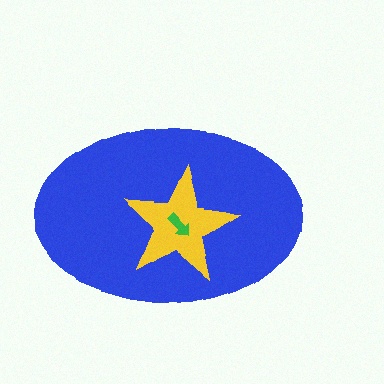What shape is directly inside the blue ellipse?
The yellow star.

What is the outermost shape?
The blue ellipse.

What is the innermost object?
The green arrow.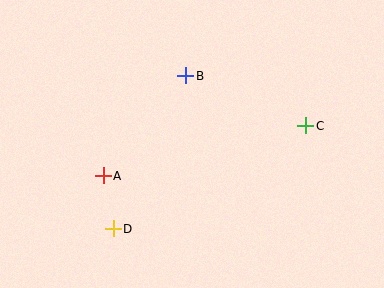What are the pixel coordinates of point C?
Point C is at (306, 126).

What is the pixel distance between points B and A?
The distance between B and A is 130 pixels.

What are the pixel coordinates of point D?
Point D is at (113, 229).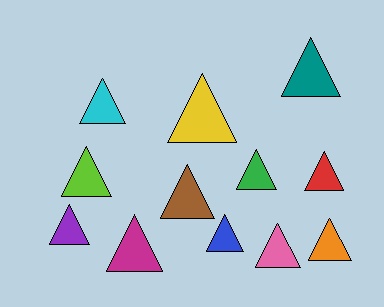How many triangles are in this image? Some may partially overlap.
There are 12 triangles.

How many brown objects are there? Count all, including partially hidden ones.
There is 1 brown object.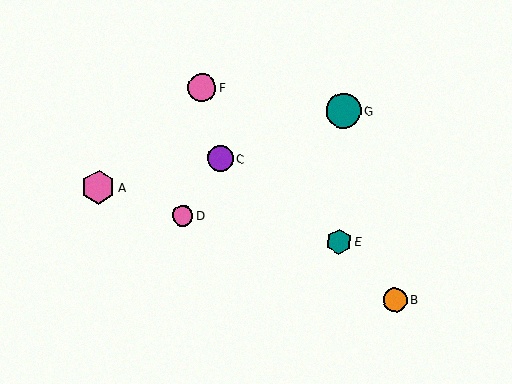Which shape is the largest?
The teal circle (labeled G) is the largest.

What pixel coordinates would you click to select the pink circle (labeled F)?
Click at (202, 87) to select the pink circle F.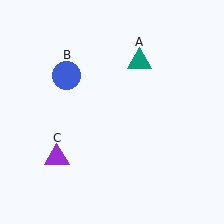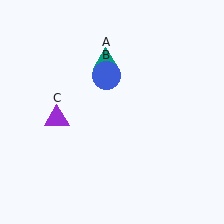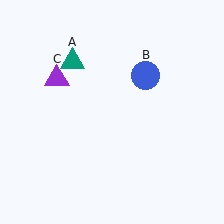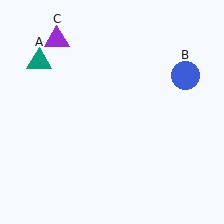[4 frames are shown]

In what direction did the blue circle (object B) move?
The blue circle (object B) moved right.